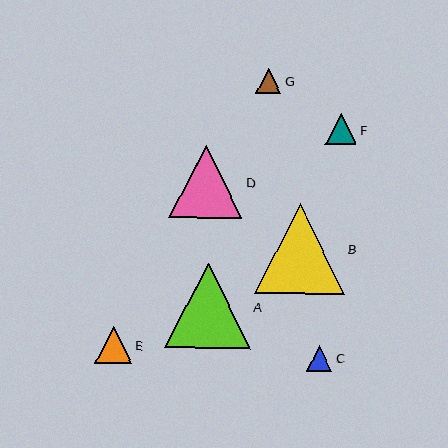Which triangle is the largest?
Triangle B is the largest with a size of approximately 89 pixels.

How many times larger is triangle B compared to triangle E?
Triangle B is approximately 2.4 times the size of triangle E.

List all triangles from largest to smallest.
From largest to smallest: B, A, D, E, F, G, C.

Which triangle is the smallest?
Triangle C is the smallest with a size of approximately 26 pixels.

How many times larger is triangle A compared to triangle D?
Triangle A is approximately 1.2 times the size of triangle D.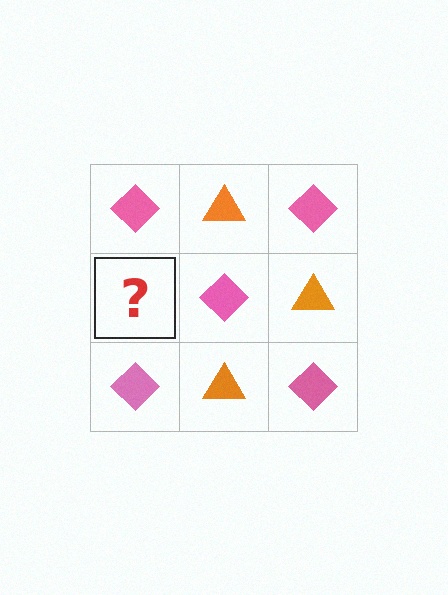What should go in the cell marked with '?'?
The missing cell should contain an orange triangle.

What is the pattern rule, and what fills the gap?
The rule is that it alternates pink diamond and orange triangle in a checkerboard pattern. The gap should be filled with an orange triangle.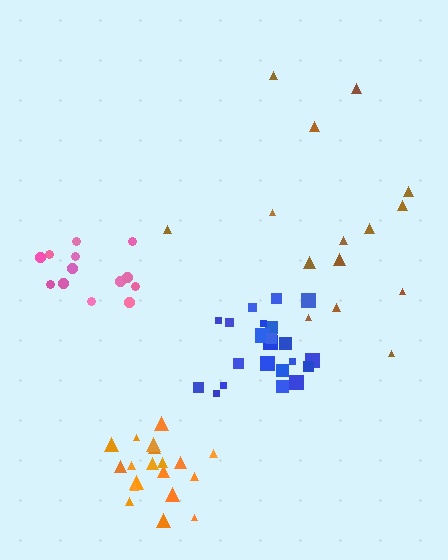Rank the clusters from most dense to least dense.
blue, orange, pink, brown.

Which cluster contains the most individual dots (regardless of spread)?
Blue (22).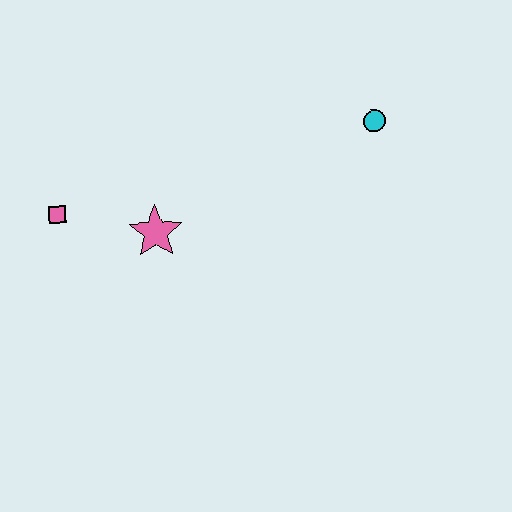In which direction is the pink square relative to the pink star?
The pink square is to the left of the pink star.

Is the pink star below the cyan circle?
Yes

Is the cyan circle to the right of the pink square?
Yes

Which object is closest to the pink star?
The pink square is closest to the pink star.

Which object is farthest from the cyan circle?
The pink square is farthest from the cyan circle.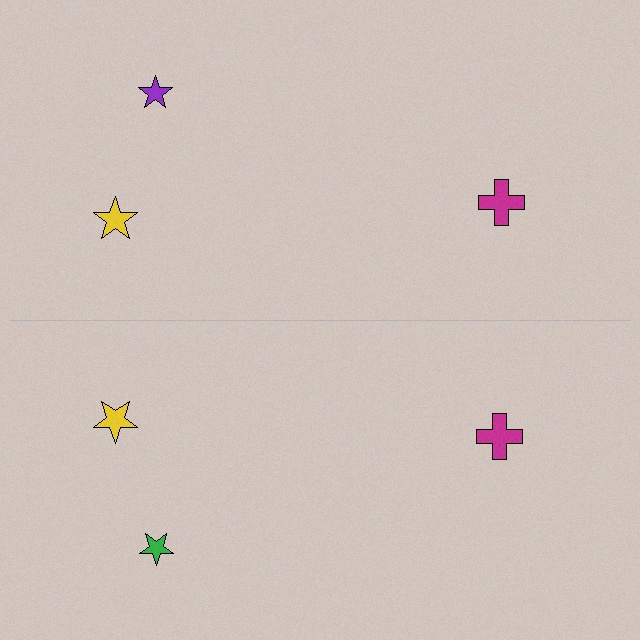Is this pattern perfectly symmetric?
No, the pattern is not perfectly symmetric. The green star on the bottom side breaks the symmetry — its mirror counterpart is purple.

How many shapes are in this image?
There are 6 shapes in this image.